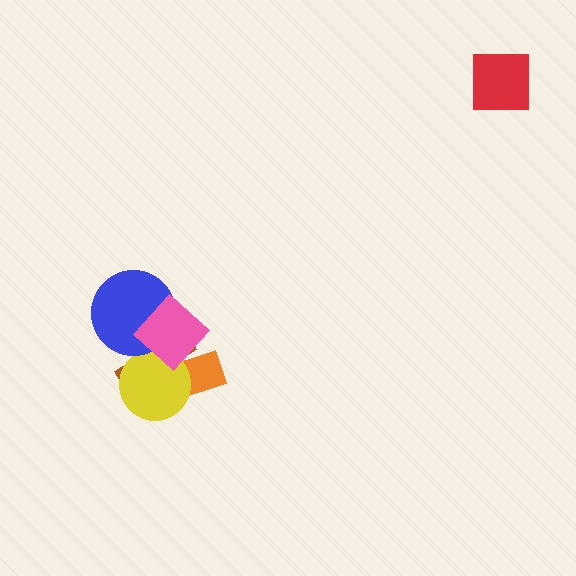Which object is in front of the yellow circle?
The pink diamond is in front of the yellow circle.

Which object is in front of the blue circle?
The pink diamond is in front of the blue circle.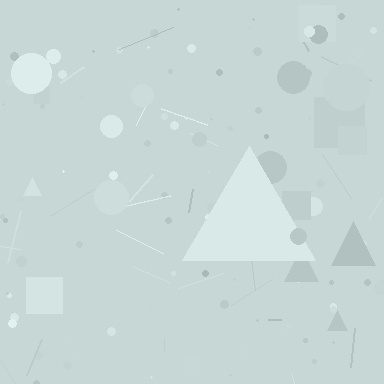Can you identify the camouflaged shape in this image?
The camouflaged shape is a triangle.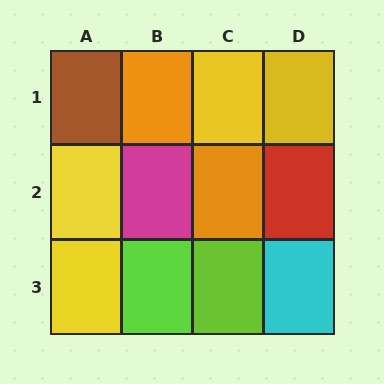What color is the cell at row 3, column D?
Cyan.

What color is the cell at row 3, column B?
Lime.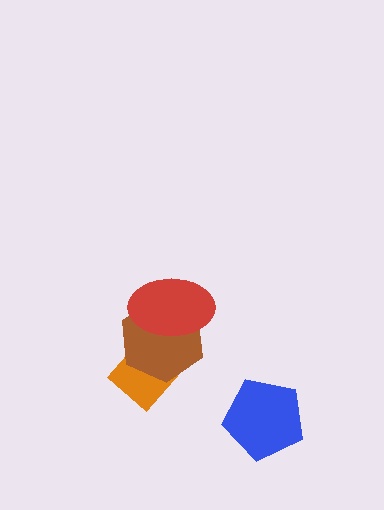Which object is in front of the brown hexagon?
The red ellipse is in front of the brown hexagon.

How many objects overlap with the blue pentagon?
0 objects overlap with the blue pentagon.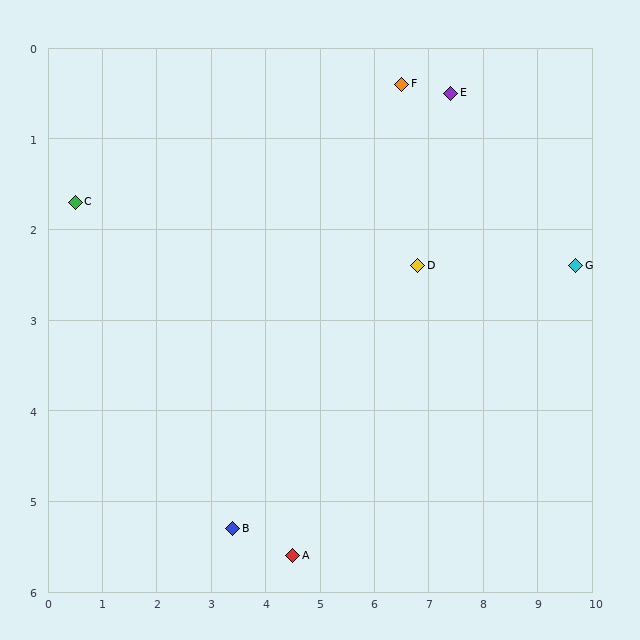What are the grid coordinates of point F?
Point F is at approximately (6.5, 0.4).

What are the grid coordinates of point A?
Point A is at approximately (4.5, 5.6).